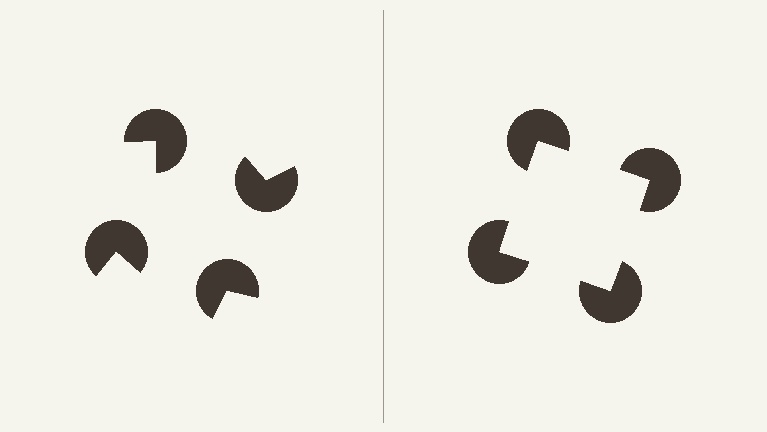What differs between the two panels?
The pac-man discs are positioned identically on both sides; only the wedge orientations differ. On the right they align to a square; on the left they are misaligned.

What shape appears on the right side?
An illusory square.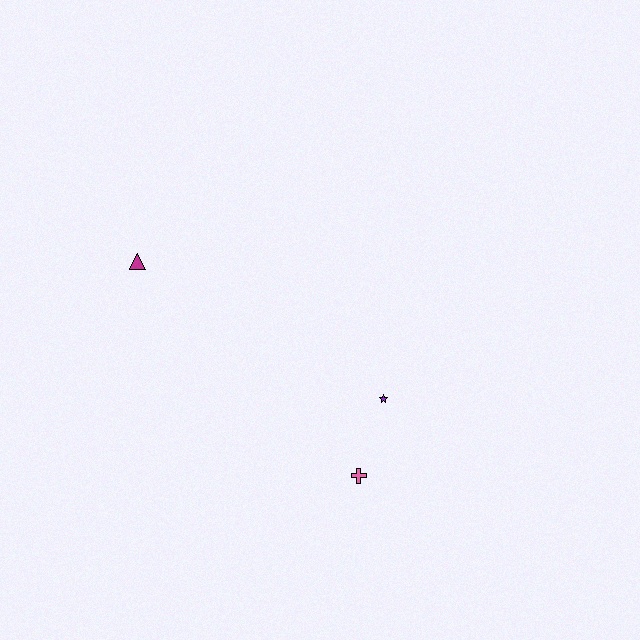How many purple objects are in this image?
There is 1 purple object.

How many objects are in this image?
There are 3 objects.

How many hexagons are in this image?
There are no hexagons.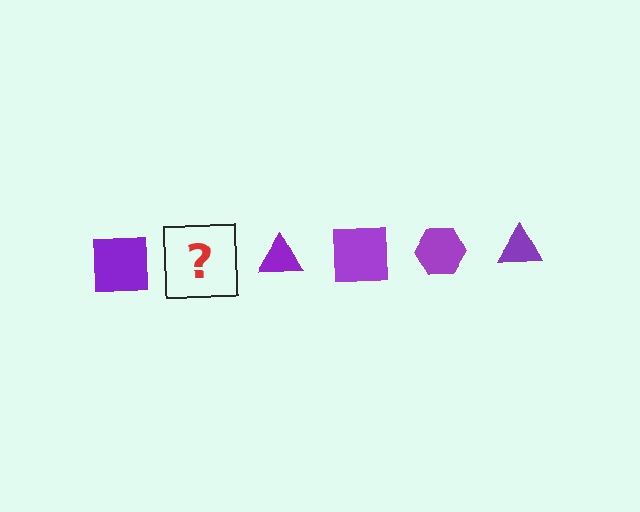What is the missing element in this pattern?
The missing element is a purple hexagon.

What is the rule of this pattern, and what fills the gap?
The rule is that the pattern cycles through square, hexagon, triangle shapes in purple. The gap should be filled with a purple hexagon.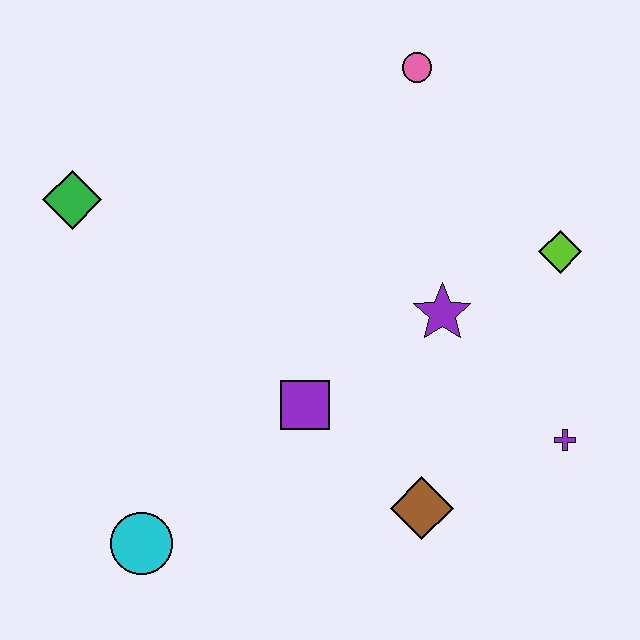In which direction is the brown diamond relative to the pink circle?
The brown diamond is below the pink circle.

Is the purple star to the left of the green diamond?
No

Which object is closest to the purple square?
The brown diamond is closest to the purple square.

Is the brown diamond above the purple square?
No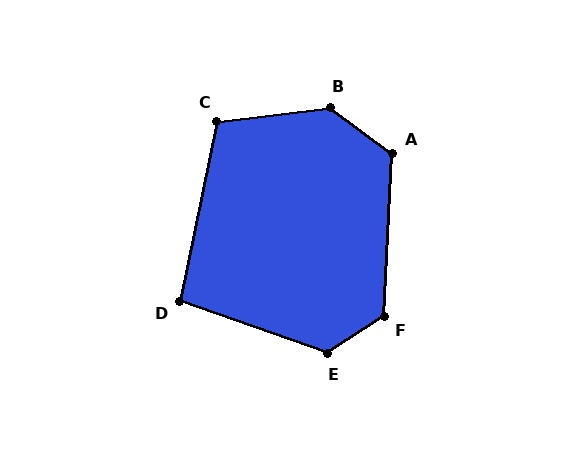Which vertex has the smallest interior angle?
D, at approximately 98 degrees.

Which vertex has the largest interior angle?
B, at approximately 136 degrees.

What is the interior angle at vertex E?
Approximately 128 degrees (obtuse).